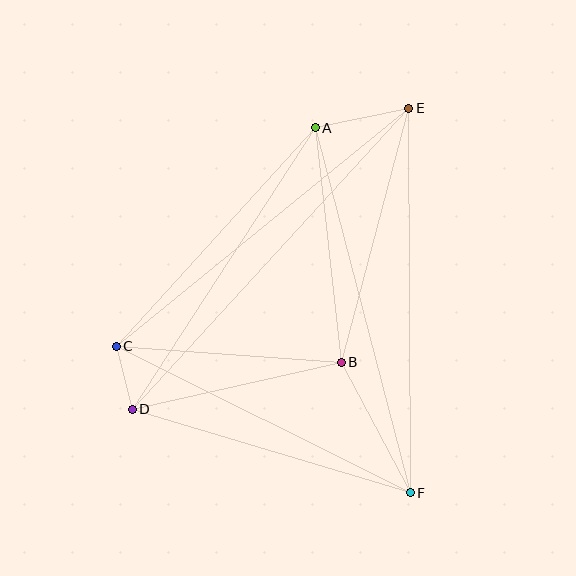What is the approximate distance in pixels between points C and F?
The distance between C and F is approximately 328 pixels.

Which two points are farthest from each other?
Points D and E are farthest from each other.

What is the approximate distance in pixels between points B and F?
The distance between B and F is approximately 147 pixels.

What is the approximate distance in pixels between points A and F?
The distance between A and F is approximately 377 pixels.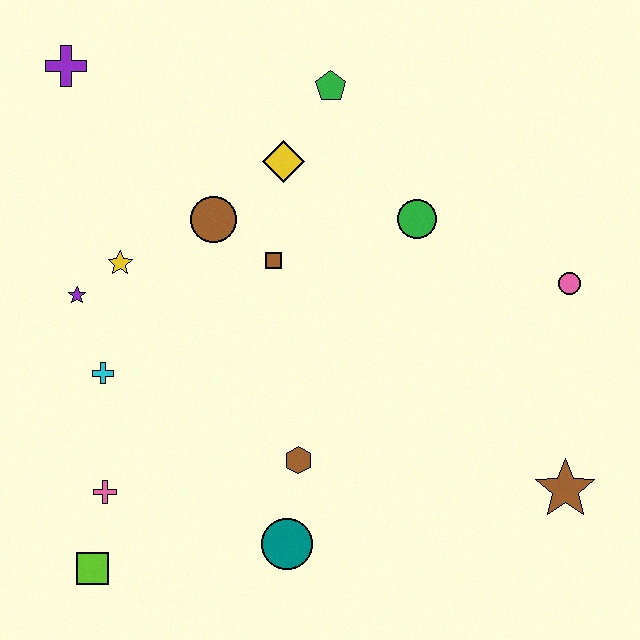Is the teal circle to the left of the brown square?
No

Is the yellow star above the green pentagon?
No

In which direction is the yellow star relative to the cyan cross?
The yellow star is above the cyan cross.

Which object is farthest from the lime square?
The pink circle is farthest from the lime square.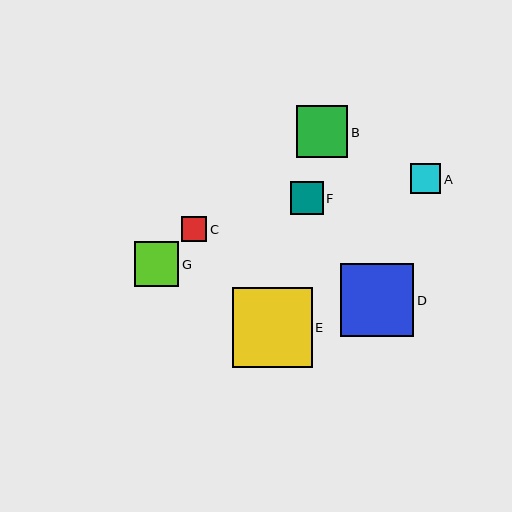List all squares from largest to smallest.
From largest to smallest: E, D, B, G, F, A, C.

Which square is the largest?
Square E is the largest with a size of approximately 79 pixels.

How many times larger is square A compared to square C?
Square A is approximately 1.2 times the size of square C.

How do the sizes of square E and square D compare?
Square E and square D are approximately the same size.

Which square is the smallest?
Square C is the smallest with a size of approximately 25 pixels.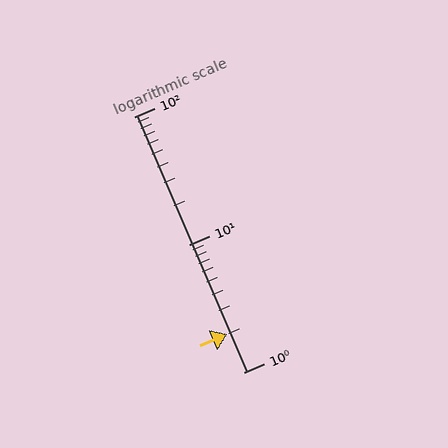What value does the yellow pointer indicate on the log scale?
The pointer indicates approximately 2.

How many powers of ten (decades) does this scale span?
The scale spans 2 decades, from 1 to 100.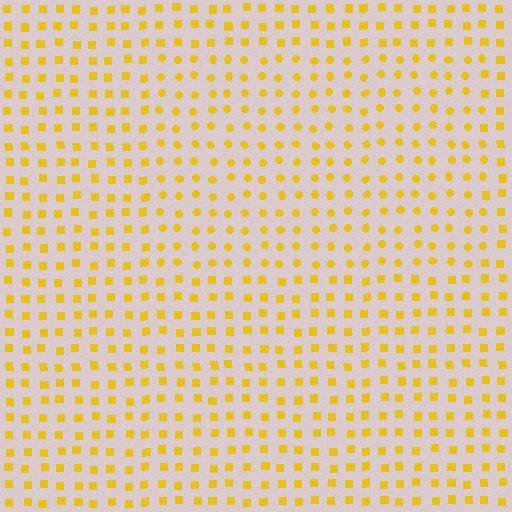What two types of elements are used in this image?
The image uses circles inside the rectangle region and squares outside it.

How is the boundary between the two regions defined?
The boundary is defined by a change in element shape: circles inside vs. squares outside. All elements share the same color and spacing.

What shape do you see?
I see a rectangle.